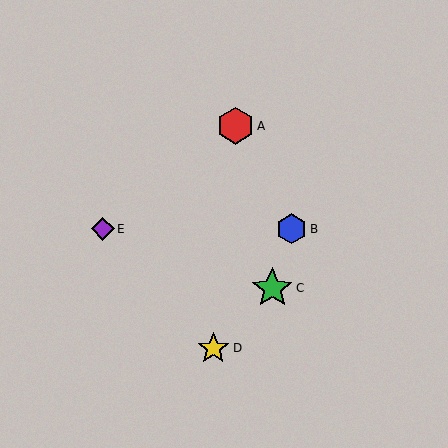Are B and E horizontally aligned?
Yes, both are at y≈229.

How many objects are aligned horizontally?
2 objects (B, E) are aligned horizontally.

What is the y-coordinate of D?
Object D is at y≈348.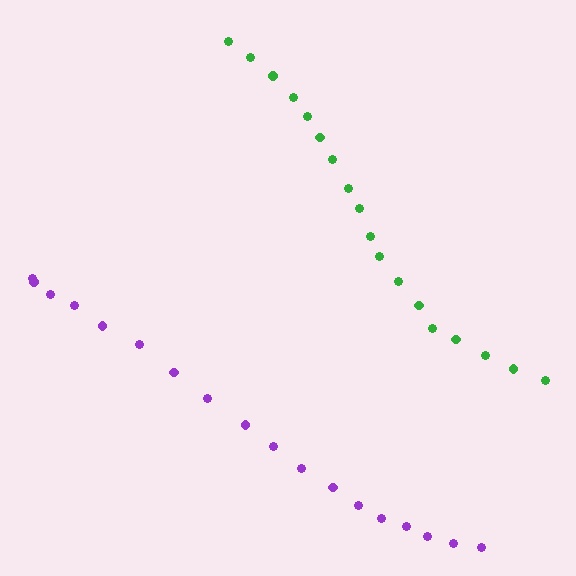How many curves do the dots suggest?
There are 2 distinct paths.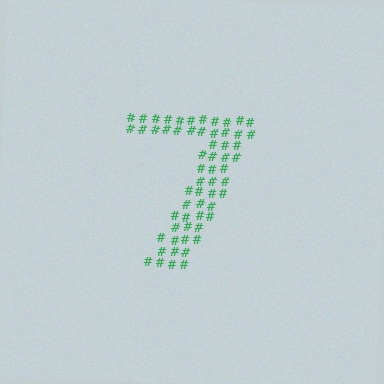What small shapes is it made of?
It is made of small hash symbols.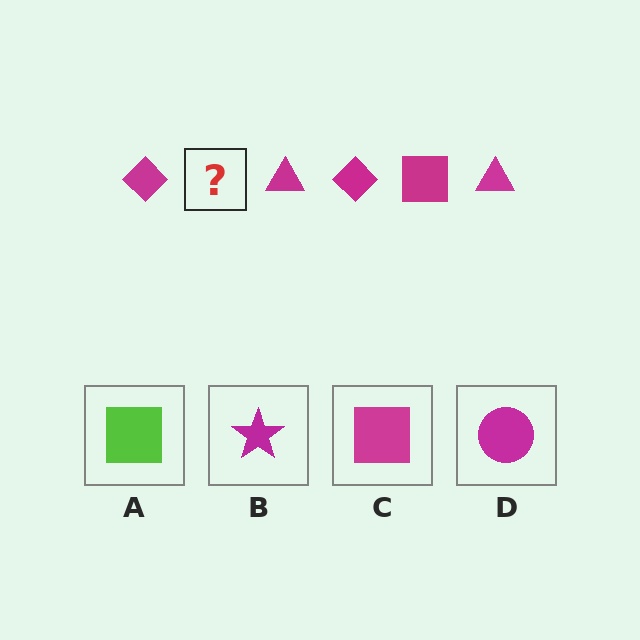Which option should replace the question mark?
Option C.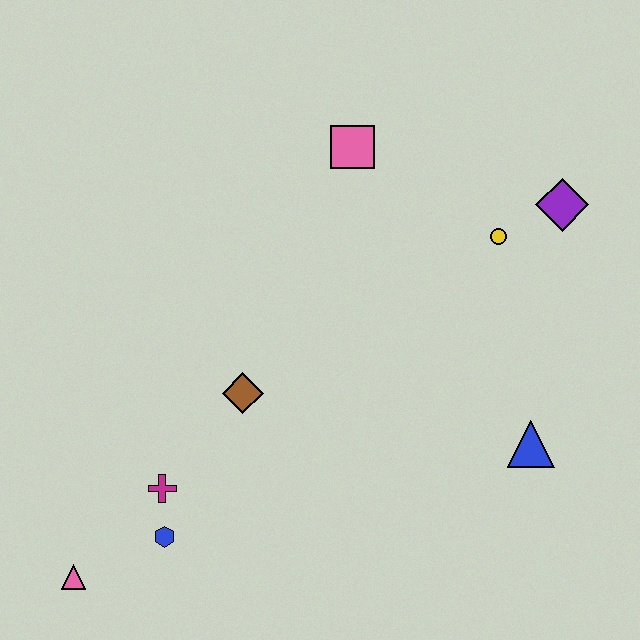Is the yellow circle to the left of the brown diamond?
No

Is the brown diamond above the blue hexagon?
Yes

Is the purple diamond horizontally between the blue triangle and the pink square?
No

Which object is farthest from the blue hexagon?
The purple diamond is farthest from the blue hexagon.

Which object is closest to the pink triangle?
The blue hexagon is closest to the pink triangle.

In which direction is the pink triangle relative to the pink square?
The pink triangle is below the pink square.